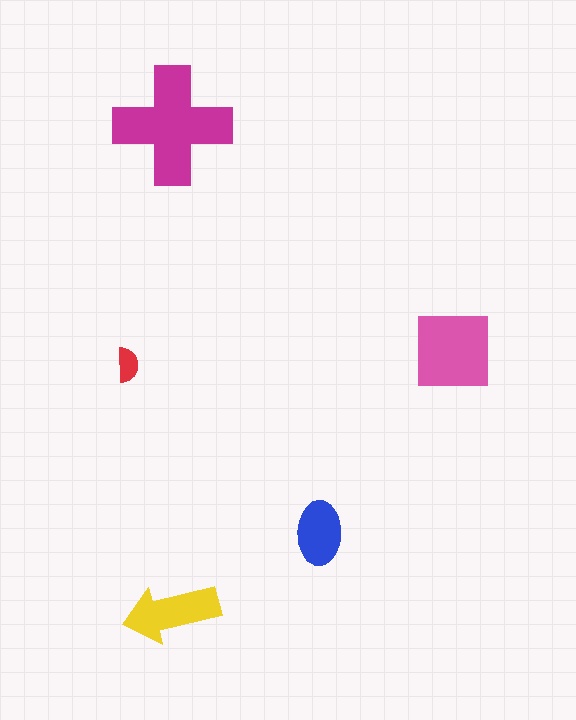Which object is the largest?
The magenta cross.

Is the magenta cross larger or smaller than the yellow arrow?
Larger.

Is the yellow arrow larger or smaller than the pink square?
Smaller.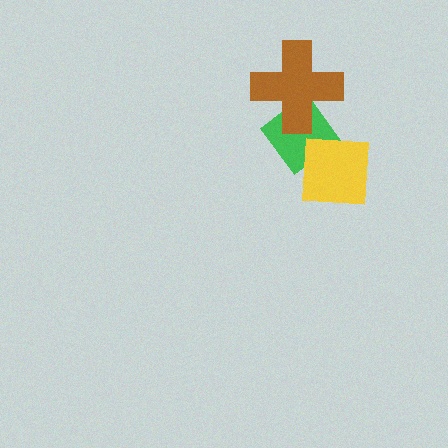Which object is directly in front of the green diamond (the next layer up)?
The brown cross is directly in front of the green diamond.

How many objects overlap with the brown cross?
1 object overlaps with the brown cross.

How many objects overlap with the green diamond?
2 objects overlap with the green diamond.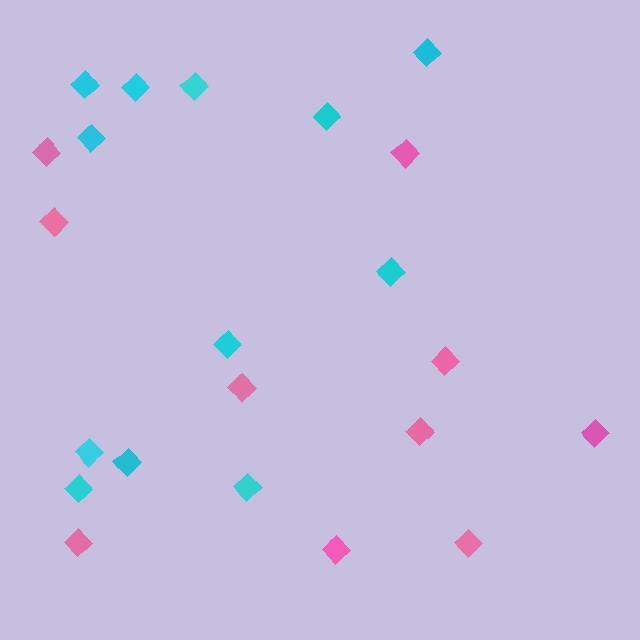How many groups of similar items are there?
There are 2 groups: one group of cyan diamonds (12) and one group of pink diamonds (10).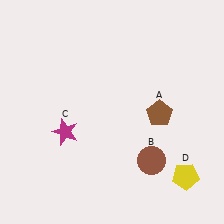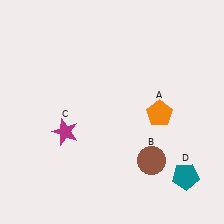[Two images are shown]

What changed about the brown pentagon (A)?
In Image 1, A is brown. In Image 2, it changed to orange.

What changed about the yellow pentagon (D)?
In Image 1, D is yellow. In Image 2, it changed to teal.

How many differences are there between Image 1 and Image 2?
There are 2 differences between the two images.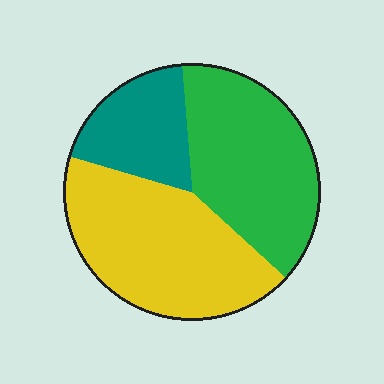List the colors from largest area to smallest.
From largest to smallest: yellow, green, teal.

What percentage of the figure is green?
Green covers around 40% of the figure.